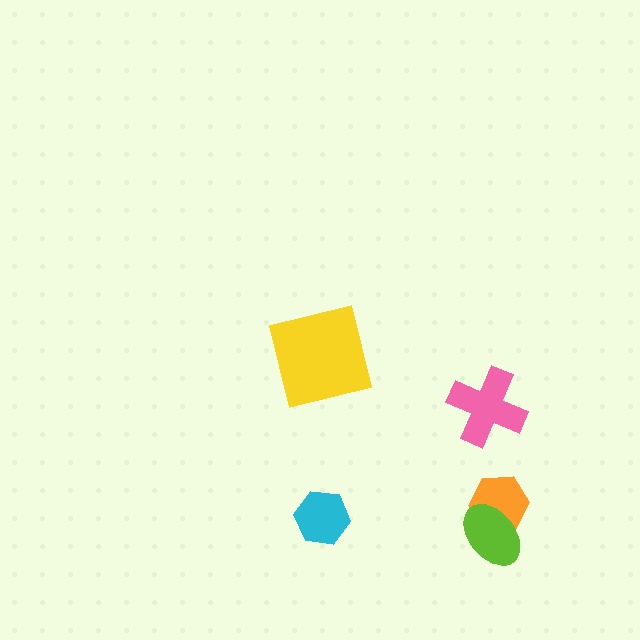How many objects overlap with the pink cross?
0 objects overlap with the pink cross.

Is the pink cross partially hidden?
No, no other shape covers it.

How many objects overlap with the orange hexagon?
1 object overlaps with the orange hexagon.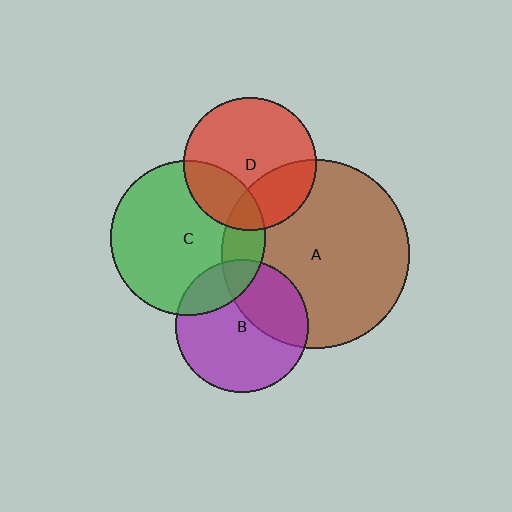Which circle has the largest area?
Circle A (brown).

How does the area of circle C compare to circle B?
Approximately 1.4 times.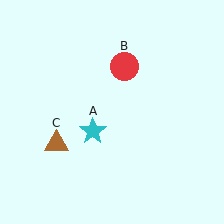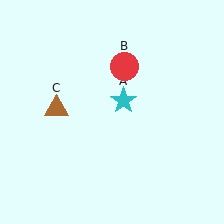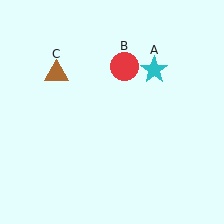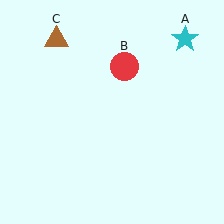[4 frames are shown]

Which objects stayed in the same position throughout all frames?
Red circle (object B) remained stationary.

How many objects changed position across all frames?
2 objects changed position: cyan star (object A), brown triangle (object C).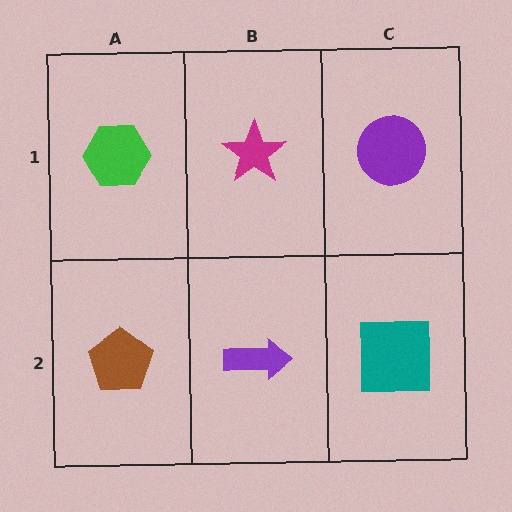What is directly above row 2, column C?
A purple circle.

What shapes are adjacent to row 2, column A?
A green hexagon (row 1, column A), a purple arrow (row 2, column B).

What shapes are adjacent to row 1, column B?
A purple arrow (row 2, column B), a green hexagon (row 1, column A), a purple circle (row 1, column C).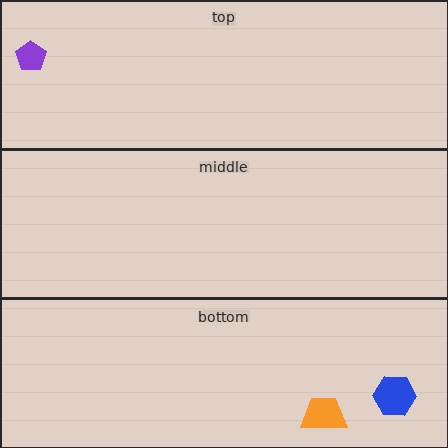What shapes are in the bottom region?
The orange trapezoid, the blue hexagon.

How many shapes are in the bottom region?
2.